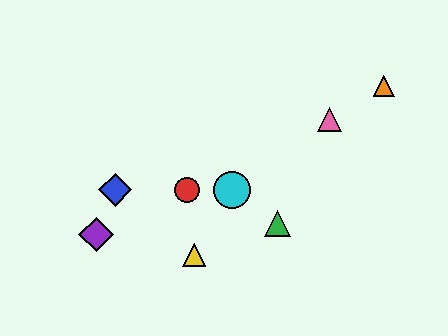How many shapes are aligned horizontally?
3 shapes (the red circle, the blue diamond, the cyan circle) are aligned horizontally.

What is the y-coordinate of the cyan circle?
The cyan circle is at y≈190.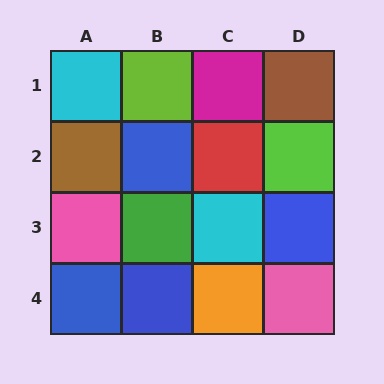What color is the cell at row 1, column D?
Brown.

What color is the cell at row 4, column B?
Blue.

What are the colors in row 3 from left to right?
Pink, green, cyan, blue.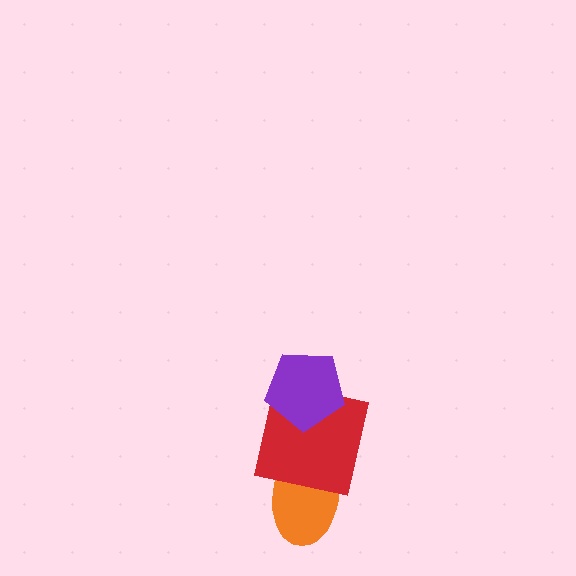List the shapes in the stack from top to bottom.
From top to bottom: the purple pentagon, the red square, the orange ellipse.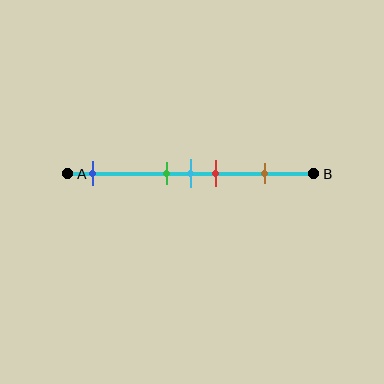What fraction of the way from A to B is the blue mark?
The blue mark is approximately 10% (0.1) of the way from A to B.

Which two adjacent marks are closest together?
The green and cyan marks are the closest adjacent pair.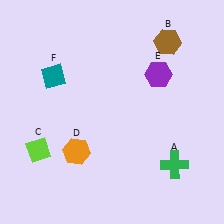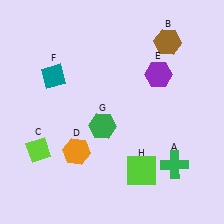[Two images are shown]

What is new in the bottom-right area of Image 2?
A lime square (H) was added in the bottom-right area of Image 2.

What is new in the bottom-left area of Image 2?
A green hexagon (G) was added in the bottom-left area of Image 2.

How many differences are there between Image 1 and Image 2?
There are 2 differences between the two images.